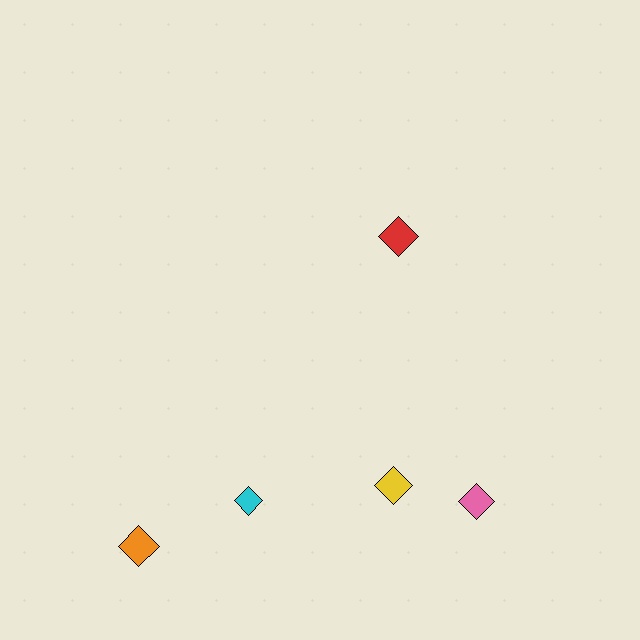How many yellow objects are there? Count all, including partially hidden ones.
There is 1 yellow object.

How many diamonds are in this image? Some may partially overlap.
There are 5 diamonds.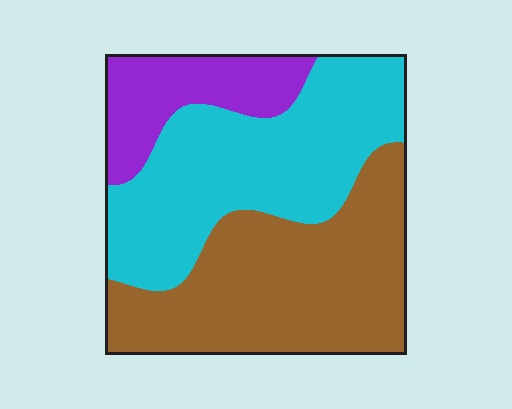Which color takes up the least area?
Purple, at roughly 15%.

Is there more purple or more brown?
Brown.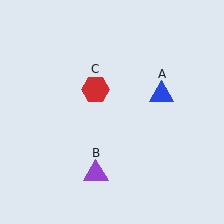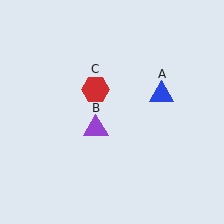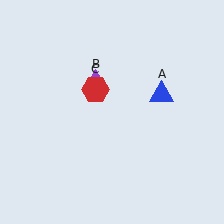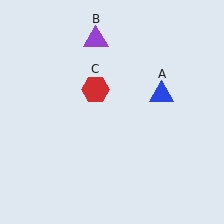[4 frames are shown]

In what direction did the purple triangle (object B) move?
The purple triangle (object B) moved up.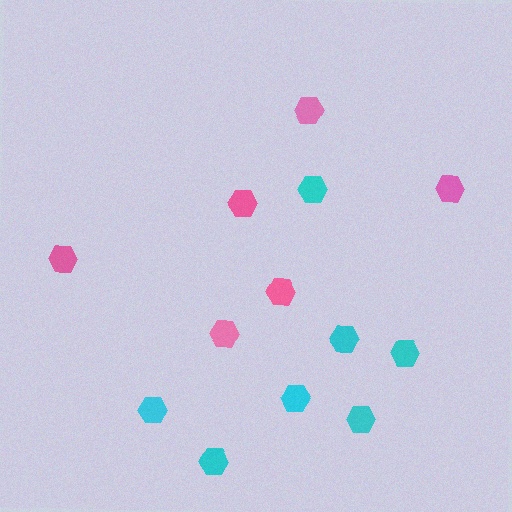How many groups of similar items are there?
There are 2 groups: one group of cyan hexagons (7) and one group of pink hexagons (6).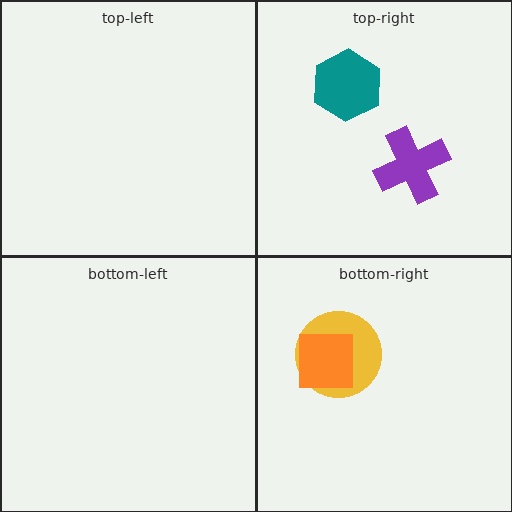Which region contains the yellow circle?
The bottom-right region.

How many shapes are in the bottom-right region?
2.